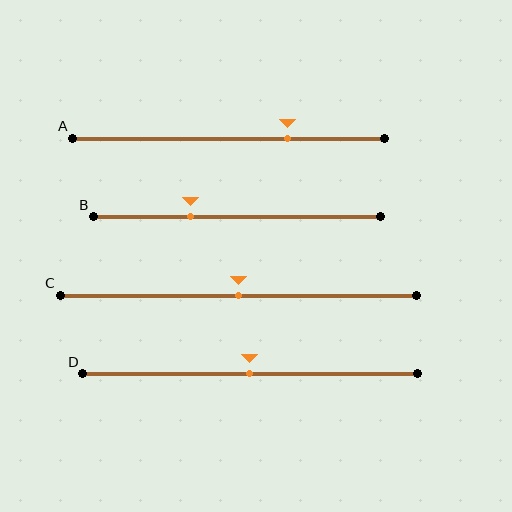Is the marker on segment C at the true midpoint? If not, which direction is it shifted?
Yes, the marker on segment C is at the true midpoint.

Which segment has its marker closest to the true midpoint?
Segment C has its marker closest to the true midpoint.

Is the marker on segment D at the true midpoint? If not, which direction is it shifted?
Yes, the marker on segment D is at the true midpoint.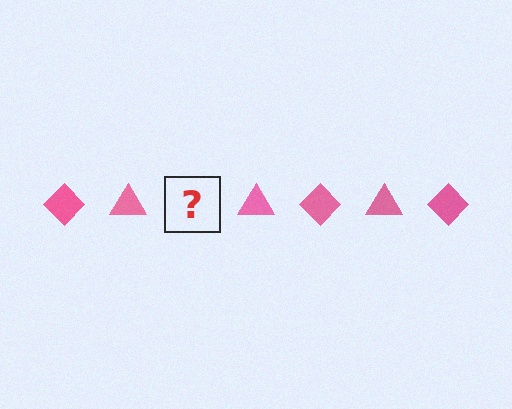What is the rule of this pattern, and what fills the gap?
The rule is that the pattern cycles through diamond, triangle shapes in pink. The gap should be filled with a pink diamond.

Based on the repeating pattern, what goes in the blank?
The blank should be a pink diamond.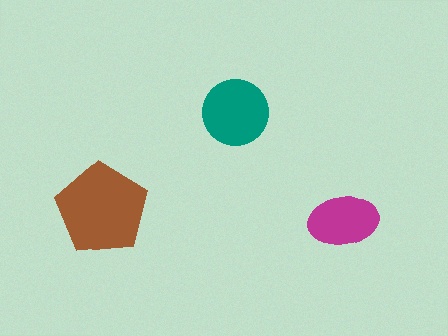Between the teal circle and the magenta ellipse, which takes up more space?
The teal circle.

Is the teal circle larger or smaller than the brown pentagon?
Smaller.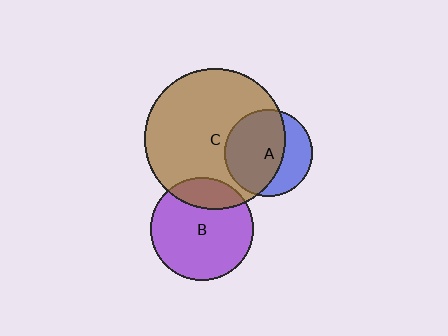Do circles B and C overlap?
Yes.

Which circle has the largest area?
Circle C (brown).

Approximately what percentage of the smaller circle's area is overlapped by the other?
Approximately 20%.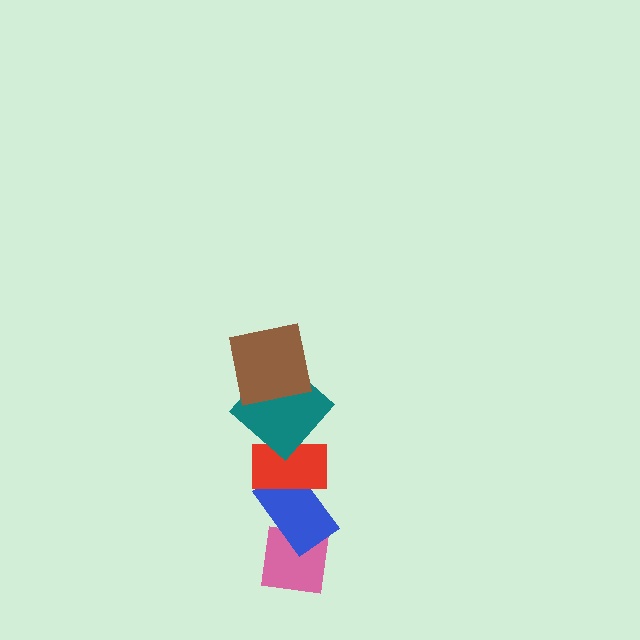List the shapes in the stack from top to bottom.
From top to bottom: the brown square, the teal diamond, the red rectangle, the blue rectangle, the pink square.